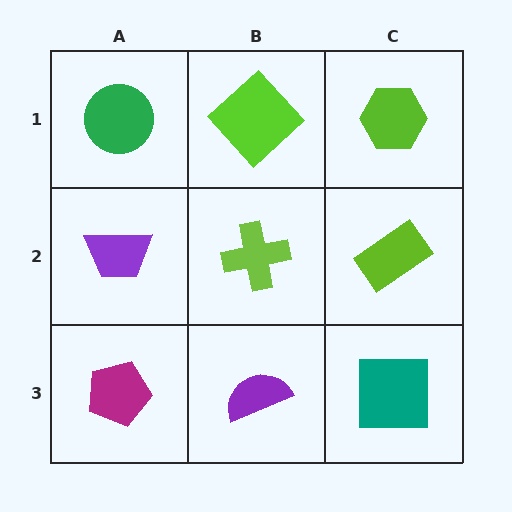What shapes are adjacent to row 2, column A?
A green circle (row 1, column A), a magenta pentagon (row 3, column A), a lime cross (row 2, column B).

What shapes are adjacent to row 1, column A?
A purple trapezoid (row 2, column A), a lime diamond (row 1, column B).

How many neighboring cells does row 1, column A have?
2.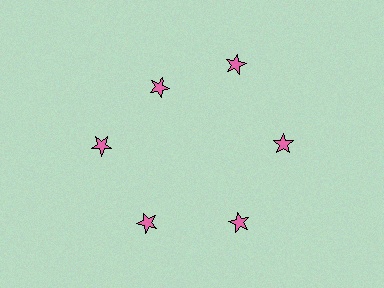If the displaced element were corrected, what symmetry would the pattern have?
It would have 6-fold rotational symmetry — the pattern would map onto itself every 60 degrees.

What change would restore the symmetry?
The symmetry would be restored by moving it outward, back onto the ring so that all 6 stars sit at equal angles and equal distance from the center.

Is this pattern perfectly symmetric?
No. The 6 pink stars are arranged in a ring, but one element near the 11 o'clock position is pulled inward toward the center, breaking the 6-fold rotational symmetry.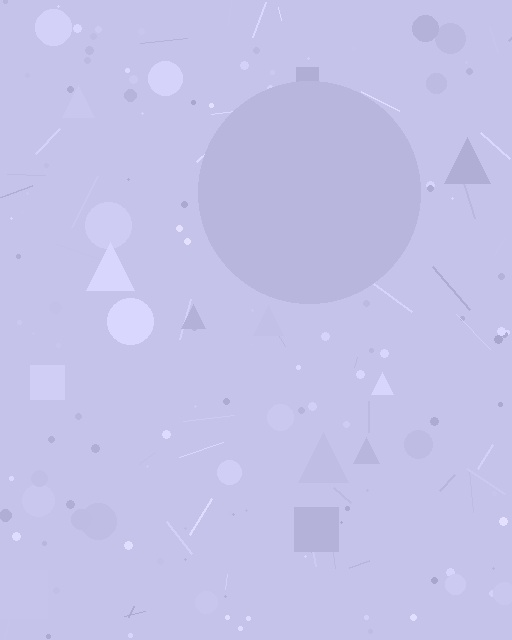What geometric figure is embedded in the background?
A circle is embedded in the background.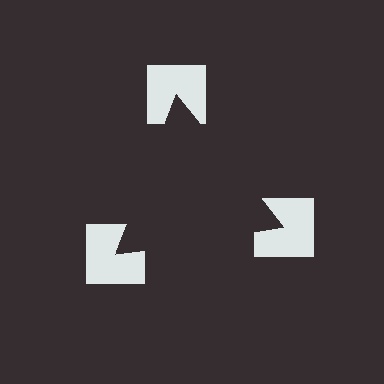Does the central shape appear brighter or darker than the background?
It typically appears slightly darker than the background, even though no actual brightness change is drawn.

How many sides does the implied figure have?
3 sides.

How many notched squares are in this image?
There are 3 — one at each vertex of the illusory triangle.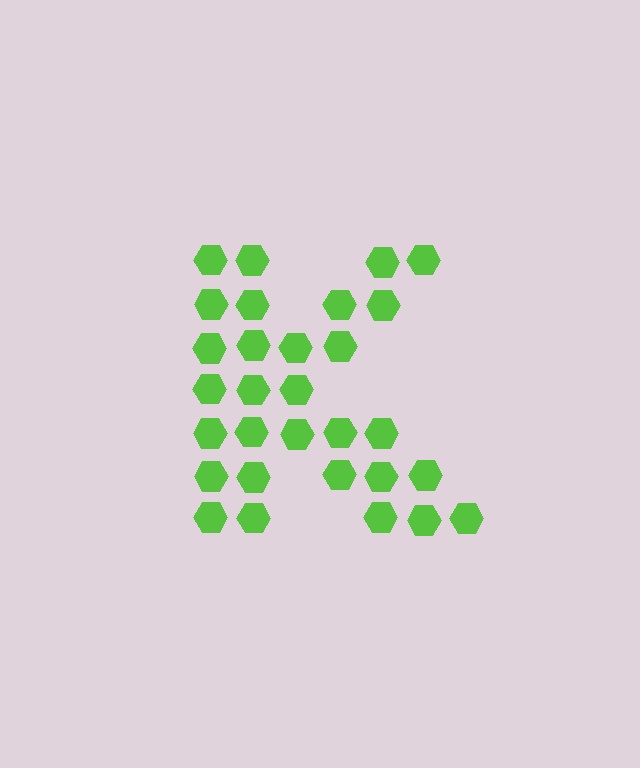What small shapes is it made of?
It is made of small hexagons.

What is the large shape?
The large shape is the letter K.